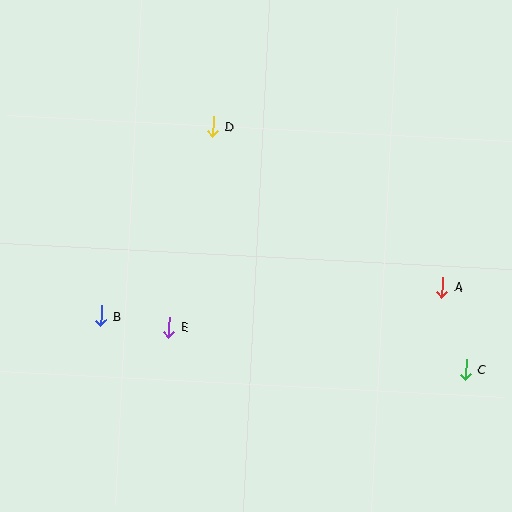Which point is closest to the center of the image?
Point E at (169, 327) is closest to the center.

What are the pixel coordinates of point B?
Point B is at (101, 316).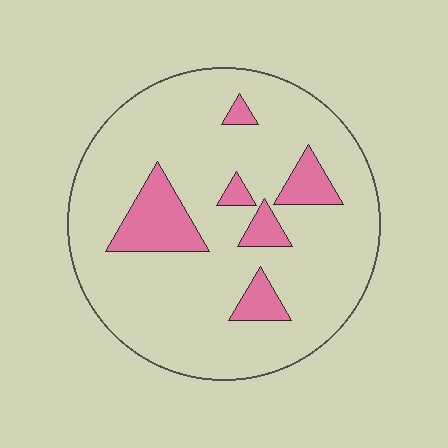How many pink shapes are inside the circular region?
6.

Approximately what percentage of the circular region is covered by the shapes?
Approximately 15%.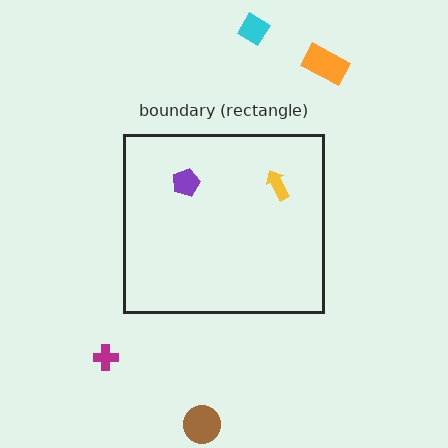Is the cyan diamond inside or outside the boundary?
Outside.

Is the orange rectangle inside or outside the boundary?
Outside.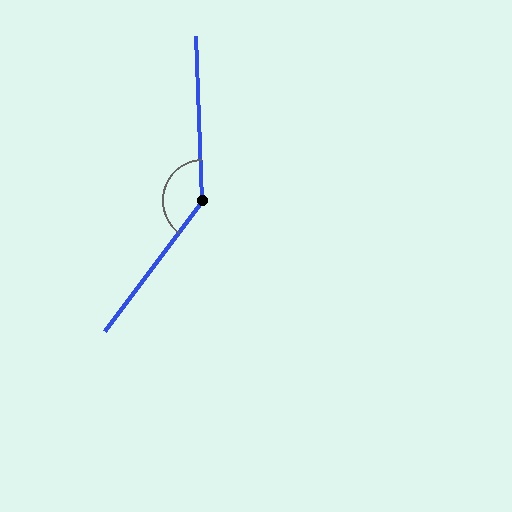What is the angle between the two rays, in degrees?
Approximately 141 degrees.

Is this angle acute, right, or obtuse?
It is obtuse.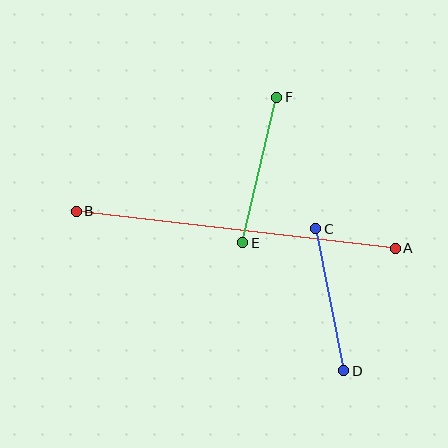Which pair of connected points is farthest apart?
Points A and B are farthest apart.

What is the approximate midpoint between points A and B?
The midpoint is at approximately (236, 230) pixels.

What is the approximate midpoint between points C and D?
The midpoint is at approximately (330, 300) pixels.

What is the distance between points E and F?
The distance is approximately 149 pixels.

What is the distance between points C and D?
The distance is approximately 145 pixels.